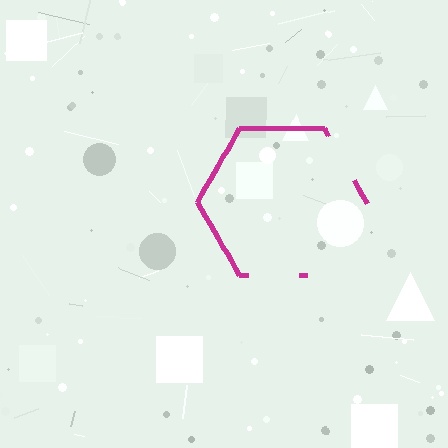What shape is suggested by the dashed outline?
The dashed outline suggests a hexagon.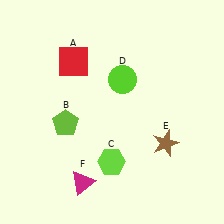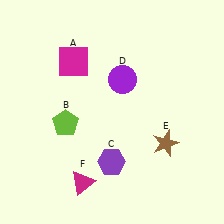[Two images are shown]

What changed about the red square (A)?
In Image 1, A is red. In Image 2, it changed to magenta.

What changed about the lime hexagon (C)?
In Image 1, C is lime. In Image 2, it changed to purple.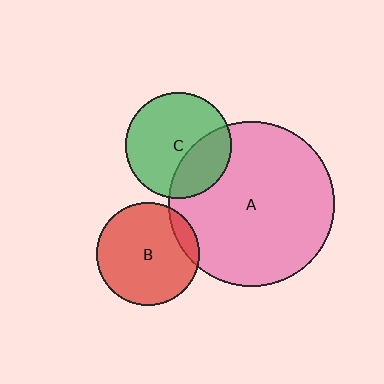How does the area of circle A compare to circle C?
Approximately 2.4 times.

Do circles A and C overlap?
Yes.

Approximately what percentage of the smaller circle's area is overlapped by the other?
Approximately 30%.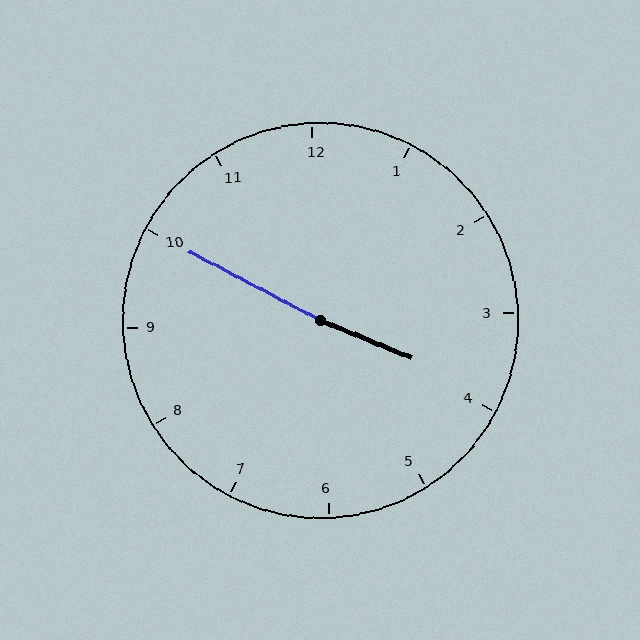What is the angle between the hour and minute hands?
Approximately 175 degrees.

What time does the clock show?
3:50.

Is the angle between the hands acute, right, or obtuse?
It is obtuse.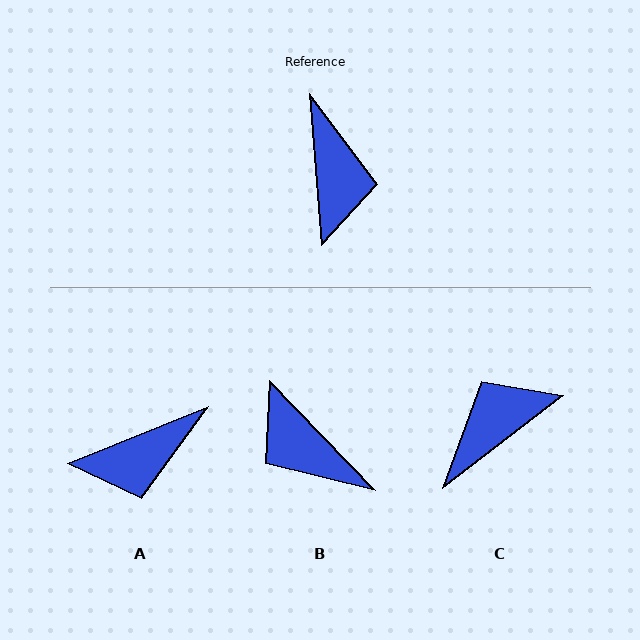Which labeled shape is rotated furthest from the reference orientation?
B, about 140 degrees away.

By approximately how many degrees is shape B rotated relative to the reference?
Approximately 140 degrees clockwise.